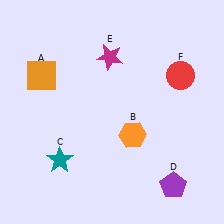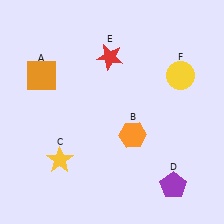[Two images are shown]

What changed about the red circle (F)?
In Image 1, F is red. In Image 2, it changed to yellow.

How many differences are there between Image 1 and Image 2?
There are 3 differences between the two images.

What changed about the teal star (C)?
In Image 1, C is teal. In Image 2, it changed to yellow.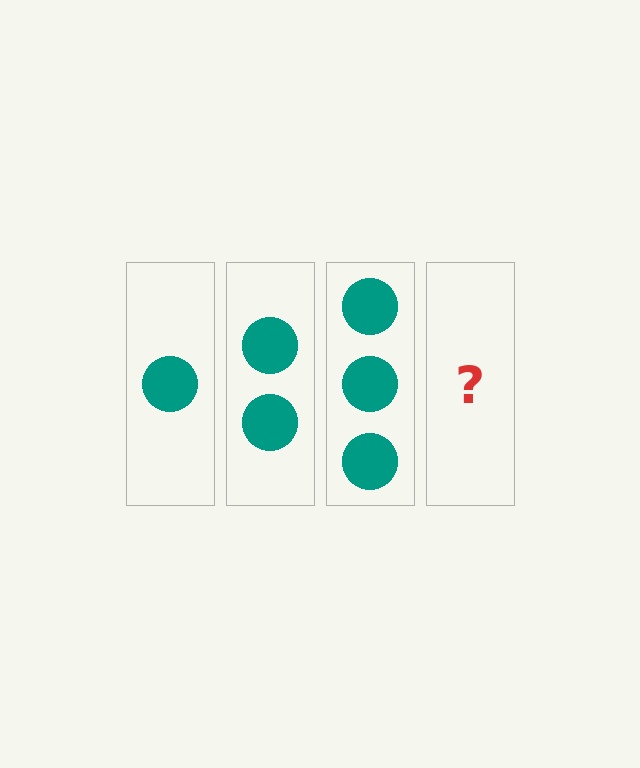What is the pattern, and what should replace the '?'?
The pattern is that each step adds one more circle. The '?' should be 4 circles.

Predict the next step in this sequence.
The next step is 4 circles.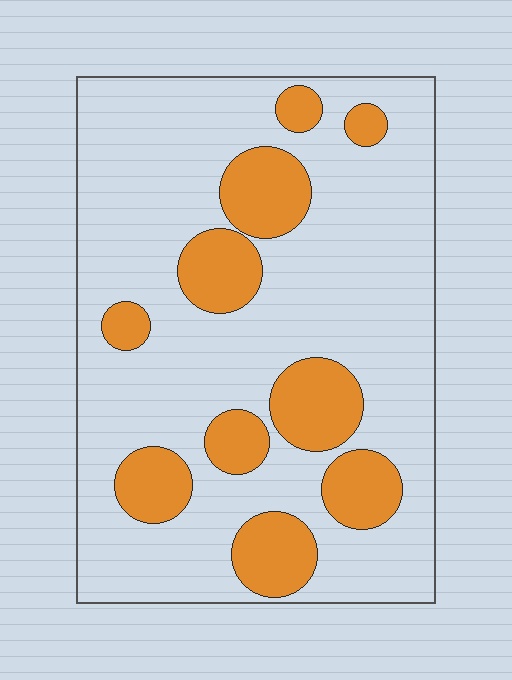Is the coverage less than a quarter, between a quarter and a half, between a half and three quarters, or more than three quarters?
Less than a quarter.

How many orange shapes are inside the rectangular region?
10.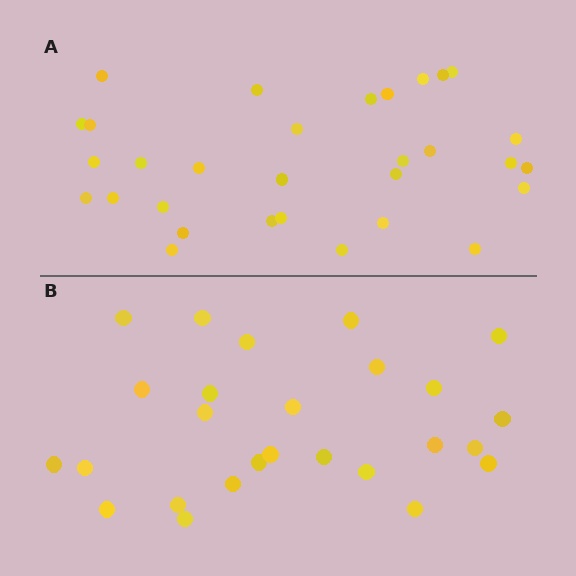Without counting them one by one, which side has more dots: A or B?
Region A (the top region) has more dots.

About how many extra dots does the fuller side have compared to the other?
Region A has about 5 more dots than region B.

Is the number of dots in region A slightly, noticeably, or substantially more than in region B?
Region A has only slightly more — the two regions are fairly close. The ratio is roughly 1.2 to 1.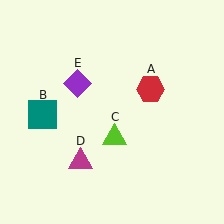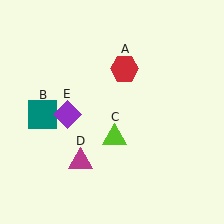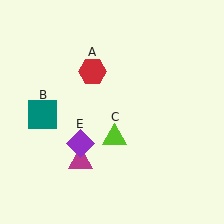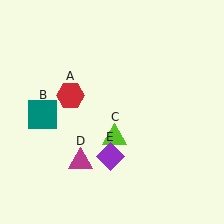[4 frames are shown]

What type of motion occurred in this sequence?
The red hexagon (object A), purple diamond (object E) rotated counterclockwise around the center of the scene.